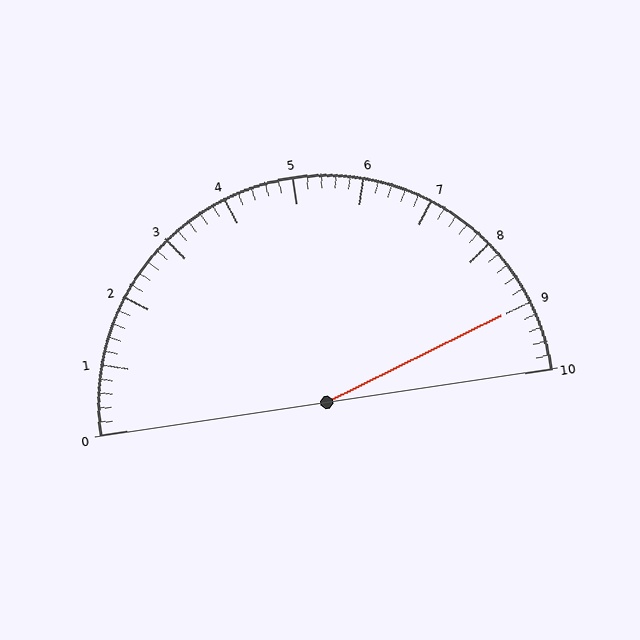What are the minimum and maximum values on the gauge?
The gauge ranges from 0 to 10.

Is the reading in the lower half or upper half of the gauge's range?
The reading is in the upper half of the range (0 to 10).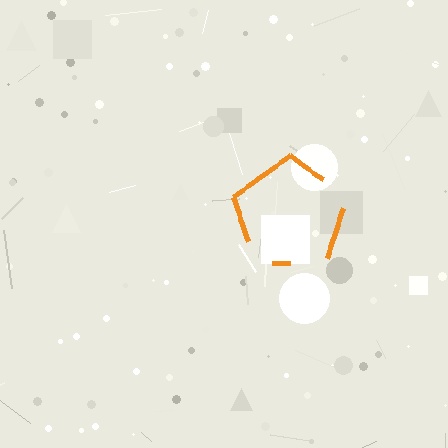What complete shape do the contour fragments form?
The contour fragments form a pentagon.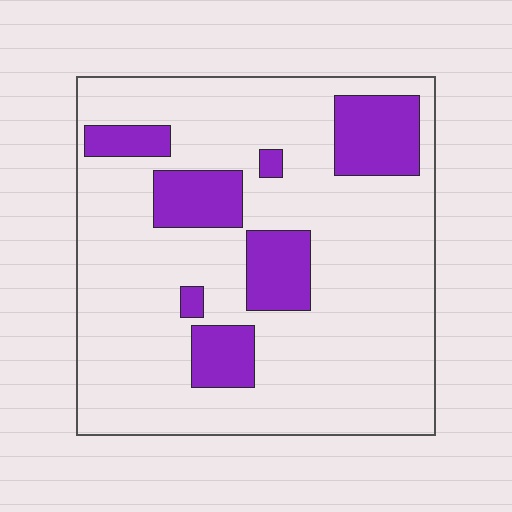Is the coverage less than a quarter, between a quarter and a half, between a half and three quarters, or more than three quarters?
Less than a quarter.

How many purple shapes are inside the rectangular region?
7.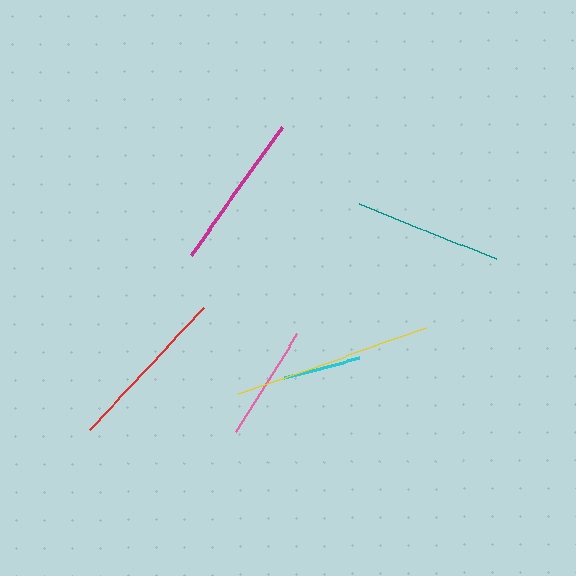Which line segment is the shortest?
The cyan line is the shortest at approximately 77 pixels.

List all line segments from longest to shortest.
From longest to shortest: yellow, red, magenta, teal, pink, cyan.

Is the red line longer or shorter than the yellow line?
The yellow line is longer than the red line.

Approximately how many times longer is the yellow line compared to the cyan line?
The yellow line is approximately 2.6 times the length of the cyan line.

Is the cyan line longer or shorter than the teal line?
The teal line is longer than the cyan line.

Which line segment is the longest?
The yellow line is the longest at approximately 200 pixels.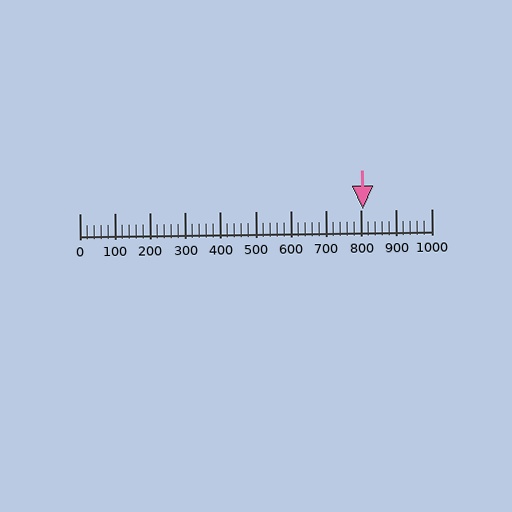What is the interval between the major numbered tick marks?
The major tick marks are spaced 100 units apart.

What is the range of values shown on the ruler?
The ruler shows values from 0 to 1000.